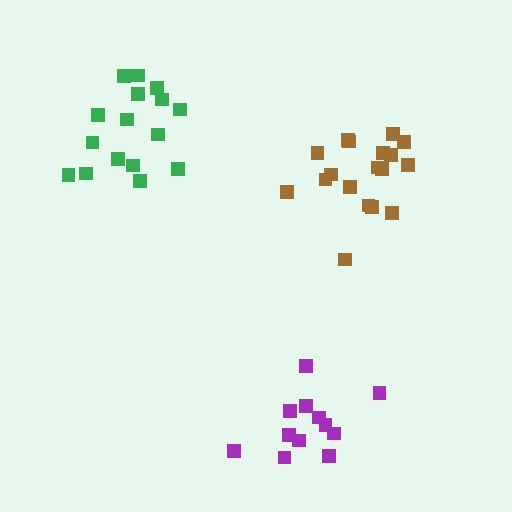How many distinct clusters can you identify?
There are 3 distinct clusters.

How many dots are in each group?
Group 1: 16 dots, Group 2: 12 dots, Group 3: 18 dots (46 total).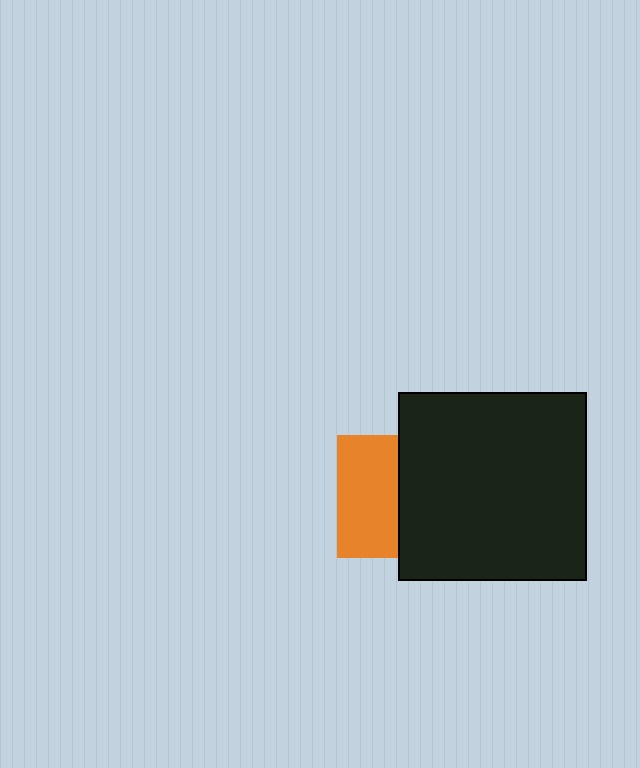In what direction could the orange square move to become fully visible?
The orange square could move left. That would shift it out from behind the black square entirely.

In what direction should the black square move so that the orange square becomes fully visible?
The black square should move right. That is the shortest direction to clear the overlap and leave the orange square fully visible.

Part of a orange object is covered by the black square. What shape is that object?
It is a square.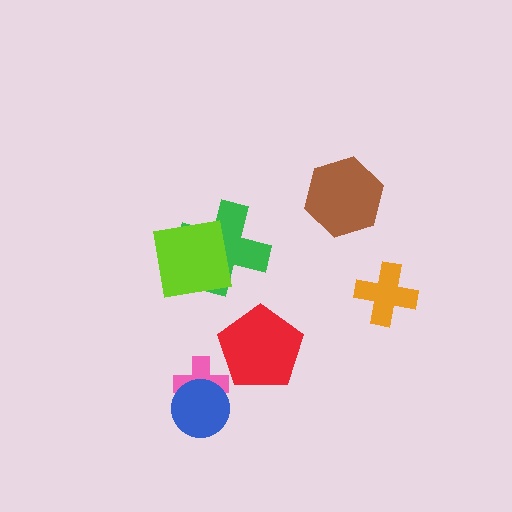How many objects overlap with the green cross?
1 object overlaps with the green cross.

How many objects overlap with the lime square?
1 object overlaps with the lime square.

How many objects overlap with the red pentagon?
0 objects overlap with the red pentagon.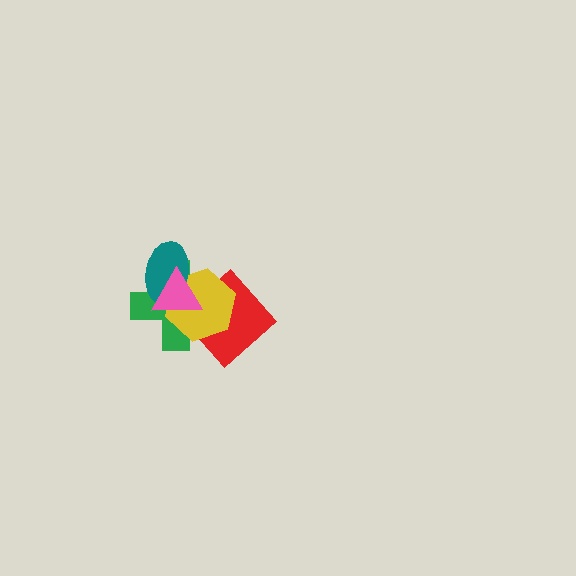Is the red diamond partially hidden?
Yes, it is partially covered by another shape.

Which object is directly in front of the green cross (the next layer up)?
The red diamond is directly in front of the green cross.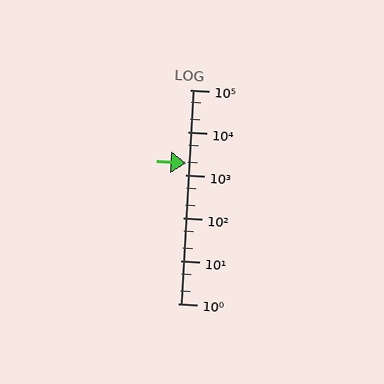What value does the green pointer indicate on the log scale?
The pointer indicates approximately 1900.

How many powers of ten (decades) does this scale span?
The scale spans 5 decades, from 1 to 100000.